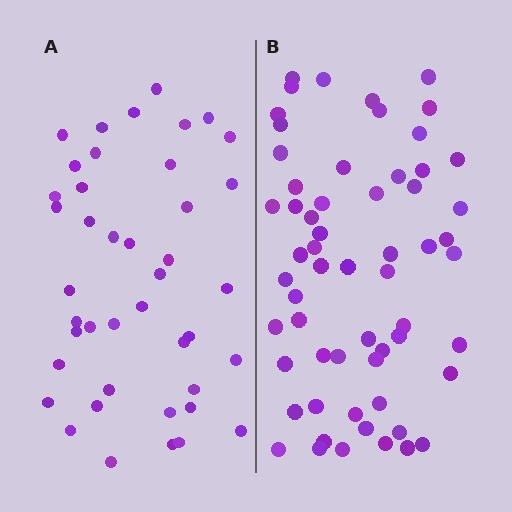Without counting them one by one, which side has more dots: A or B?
Region B (the right region) has more dots.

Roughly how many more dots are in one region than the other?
Region B has approximately 20 more dots than region A.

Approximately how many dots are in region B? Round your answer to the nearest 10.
About 60 dots.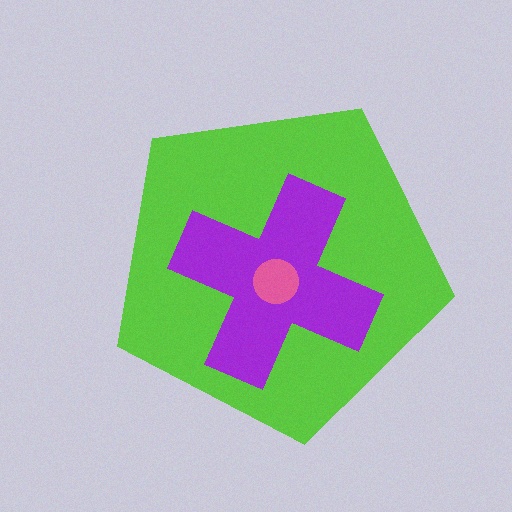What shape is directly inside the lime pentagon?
The purple cross.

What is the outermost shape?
The lime pentagon.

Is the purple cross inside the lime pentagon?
Yes.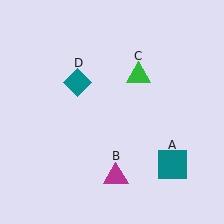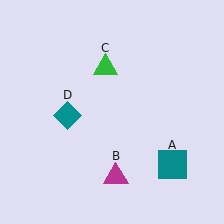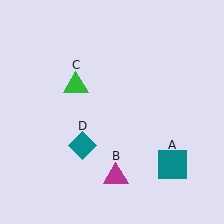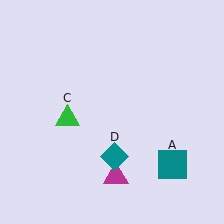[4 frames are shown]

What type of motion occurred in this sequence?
The green triangle (object C), teal diamond (object D) rotated counterclockwise around the center of the scene.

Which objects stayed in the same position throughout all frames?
Teal square (object A) and magenta triangle (object B) remained stationary.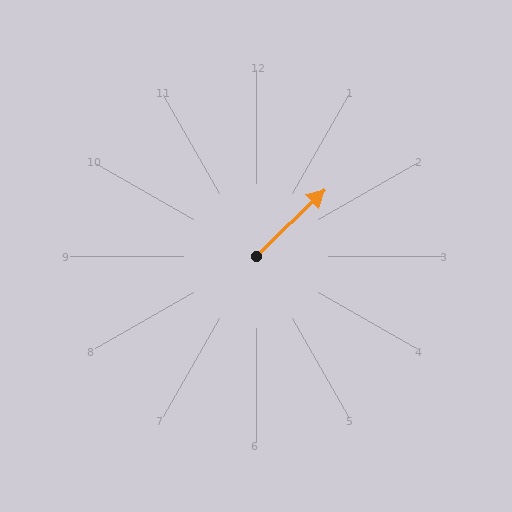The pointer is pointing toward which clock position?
Roughly 2 o'clock.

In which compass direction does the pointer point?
Northeast.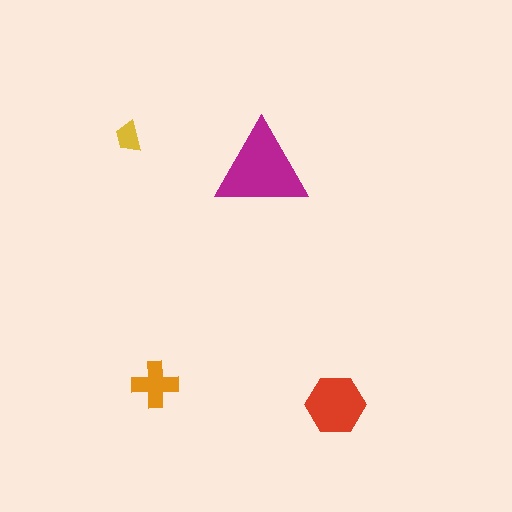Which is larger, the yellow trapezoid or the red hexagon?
The red hexagon.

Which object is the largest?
The magenta triangle.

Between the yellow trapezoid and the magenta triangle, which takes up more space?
The magenta triangle.